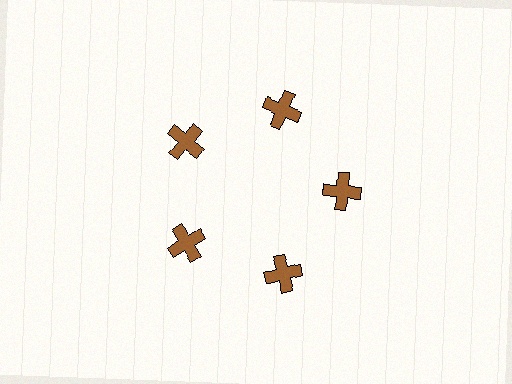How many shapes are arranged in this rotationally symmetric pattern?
There are 5 shapes, arranged in 5 groups of 1.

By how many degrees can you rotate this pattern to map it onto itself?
The pattern maps onto itself every 72 degrees of rotation.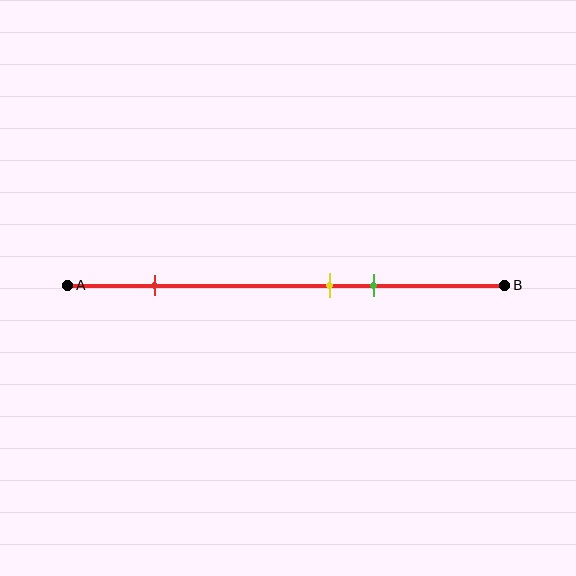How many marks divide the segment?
There are 3 marks dividing the segment.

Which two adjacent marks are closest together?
The yellow and green marks are the closest adjacent pair.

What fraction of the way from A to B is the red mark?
The red mark is approximately 20% (0.2) of the way from A to B.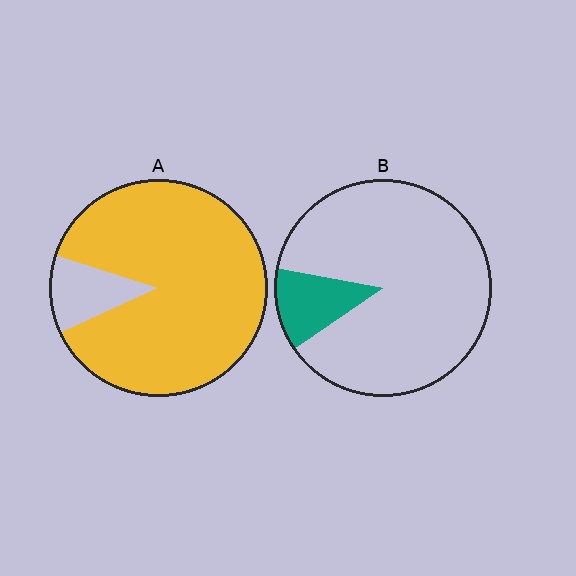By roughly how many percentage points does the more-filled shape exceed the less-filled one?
By roughly 75 percentage points (A over B).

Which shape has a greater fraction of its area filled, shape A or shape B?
Shape A.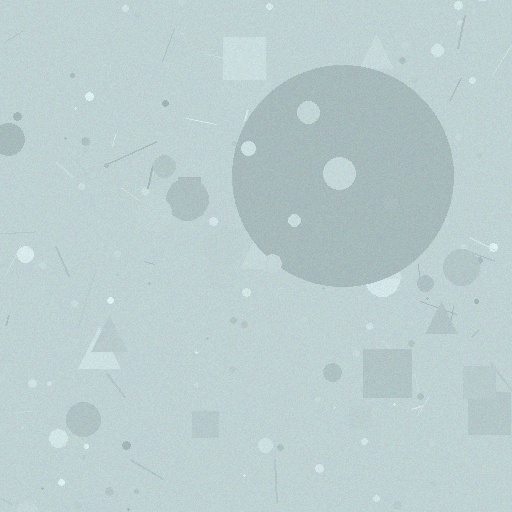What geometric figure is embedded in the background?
A circle is embedded in the background.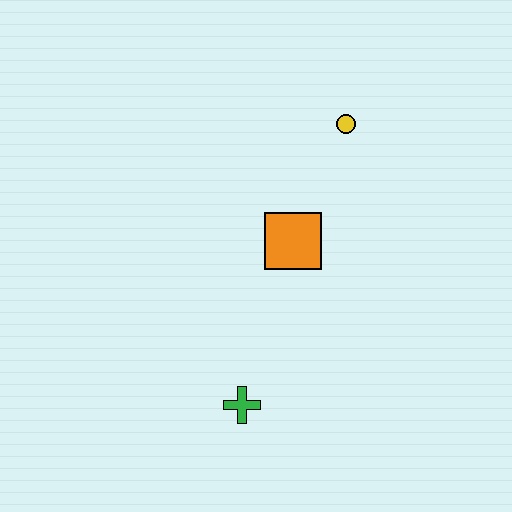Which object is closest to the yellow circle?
The orange square is closest to the yellow circle.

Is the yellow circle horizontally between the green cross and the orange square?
No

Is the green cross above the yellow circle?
No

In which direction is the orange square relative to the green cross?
The orange square is above the green cross.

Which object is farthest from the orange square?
The green cross is farthest from the orange square.